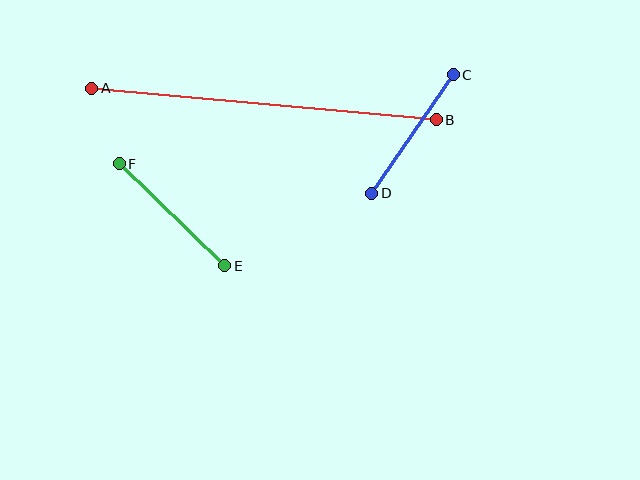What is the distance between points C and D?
The distance is approximately 144 pixels.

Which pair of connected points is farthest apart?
Points A and B are farthest apart.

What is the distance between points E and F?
The distance is approximately 147 pixels.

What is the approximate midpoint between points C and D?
The midpoint is at approximately (412, 134) pixels.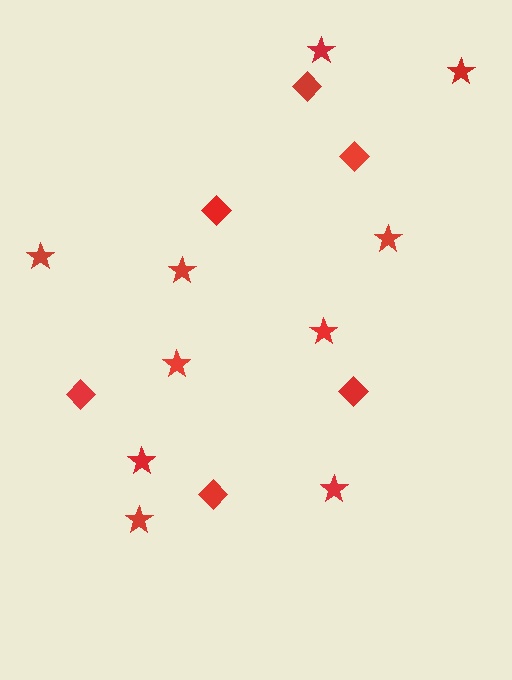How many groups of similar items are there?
There are 2 groups: one group of diamonds (6) and one group of stars (10).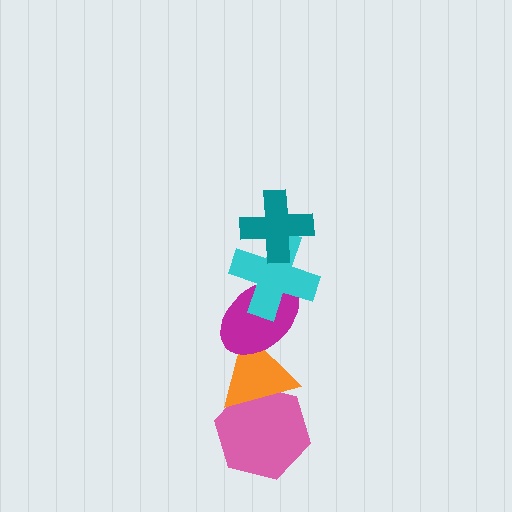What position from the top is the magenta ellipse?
The magenta ellipse is 3rd from the top.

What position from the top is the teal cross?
The teal cross is 1st from the top.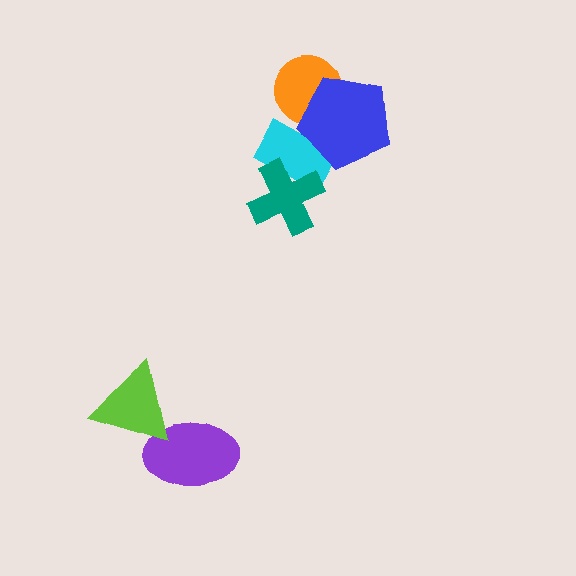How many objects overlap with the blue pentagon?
2 objects overlap with the blue pentagon.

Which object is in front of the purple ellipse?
The lime triangle is in front of the purple ellipse.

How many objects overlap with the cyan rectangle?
2 objects overlap with the cyan rectangle.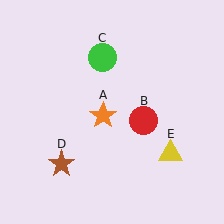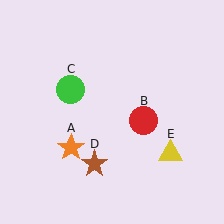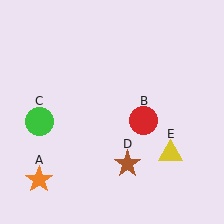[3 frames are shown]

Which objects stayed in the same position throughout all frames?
Red circle (object B) and yellow triangle (object E) remained stationary.